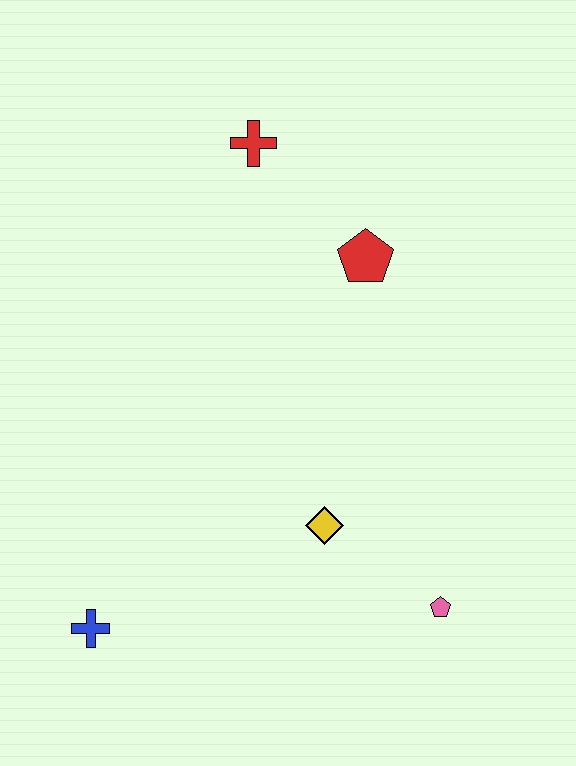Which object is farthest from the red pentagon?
The blue cross is farthest from the red pentagon.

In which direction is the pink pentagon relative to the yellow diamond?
The pink pentagon is to the right of the yellow diamond.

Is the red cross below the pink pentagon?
No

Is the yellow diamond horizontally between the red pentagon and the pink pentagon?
No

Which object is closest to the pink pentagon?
The yellow diamond is closest to the pink pentagon.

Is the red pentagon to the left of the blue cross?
No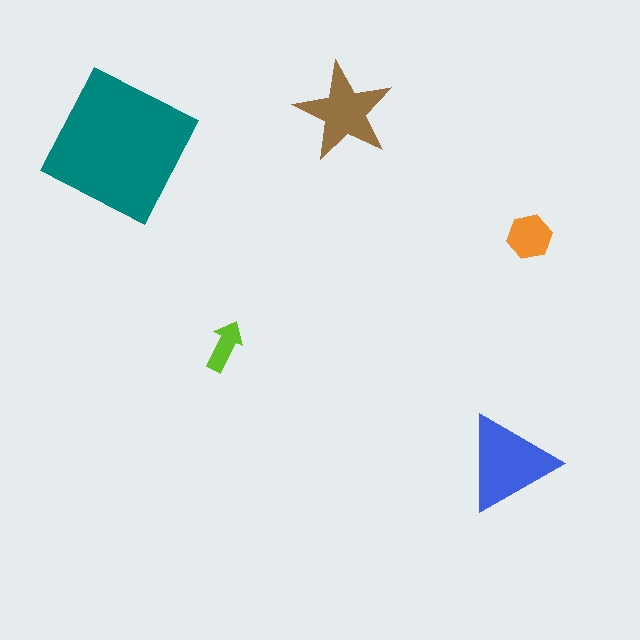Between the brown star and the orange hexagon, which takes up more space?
The brown star.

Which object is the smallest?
The lime arrow.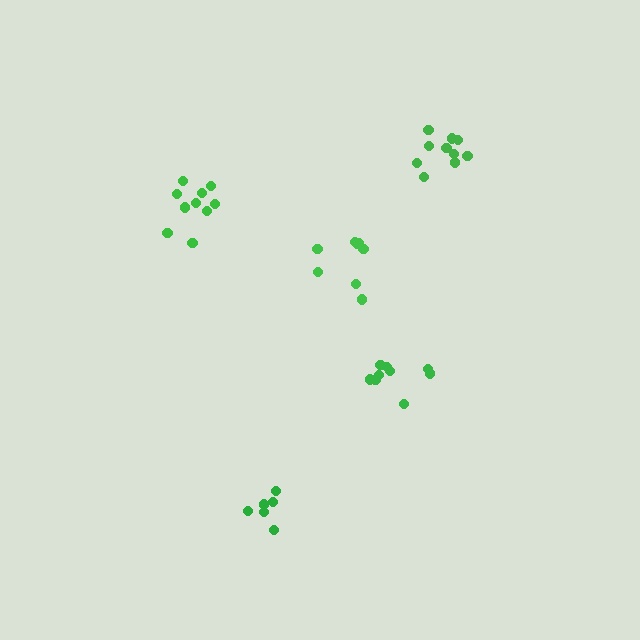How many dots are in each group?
Group 1: 10 dots, Group 2: 9 dots, Group 3: 10 dots, Group 4: 6 dots, Group 5: 8 dots (43 total).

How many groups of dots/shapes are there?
There are 5 groups.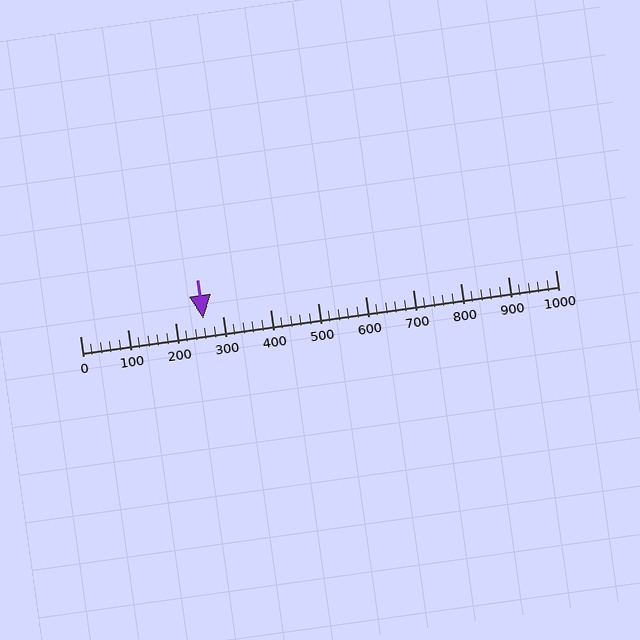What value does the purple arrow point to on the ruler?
The purple arrow points to approximately 260.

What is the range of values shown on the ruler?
The ruler shows values from 0 to 1000.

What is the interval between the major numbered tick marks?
The major tick marks are spaced 100 units apart.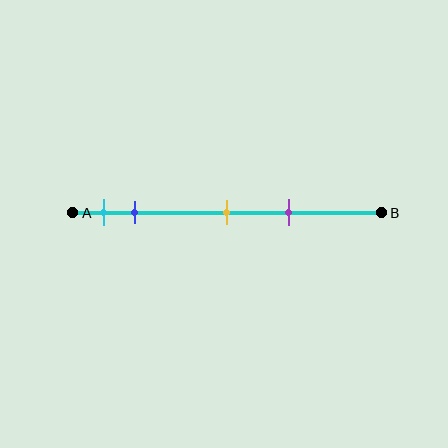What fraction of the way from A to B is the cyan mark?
The cyan mark is approximately 10% (0.1) of the way from A to B.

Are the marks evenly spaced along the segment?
No, the marks are not evenly spaced.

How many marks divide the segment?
There are 4 marks dividing the segment.